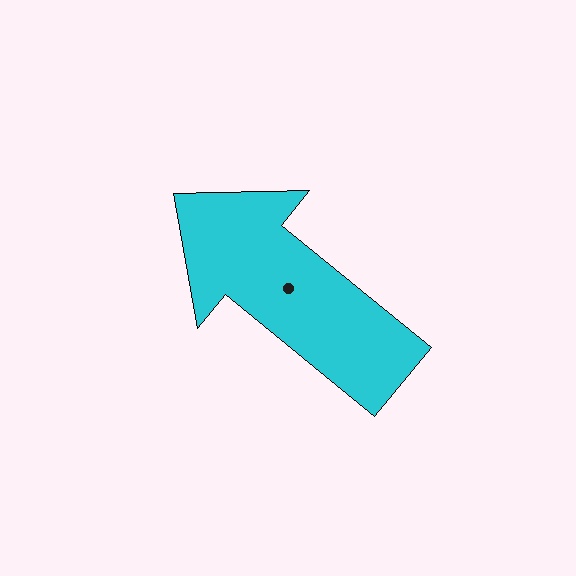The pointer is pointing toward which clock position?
Roughly 10 o'clock.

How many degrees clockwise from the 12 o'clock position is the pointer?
Approximately 309 degrees.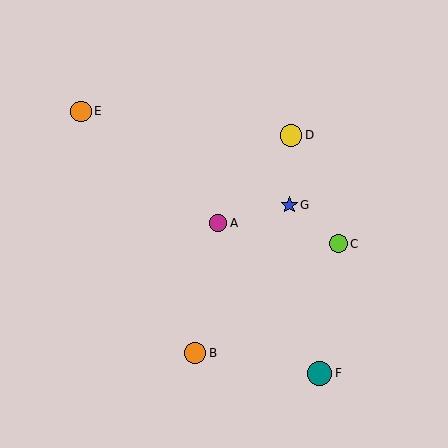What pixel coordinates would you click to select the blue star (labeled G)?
Click at (289, 205) to select the blue star G.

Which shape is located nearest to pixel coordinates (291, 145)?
The yellow circle (labeled D) at (291, 135) is nearest to that location.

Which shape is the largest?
The teal circle (labeled F) is the largest.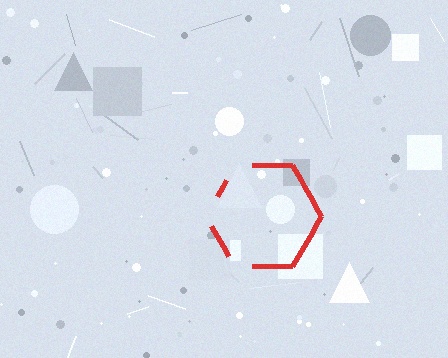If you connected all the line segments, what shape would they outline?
They would outline a hexagon.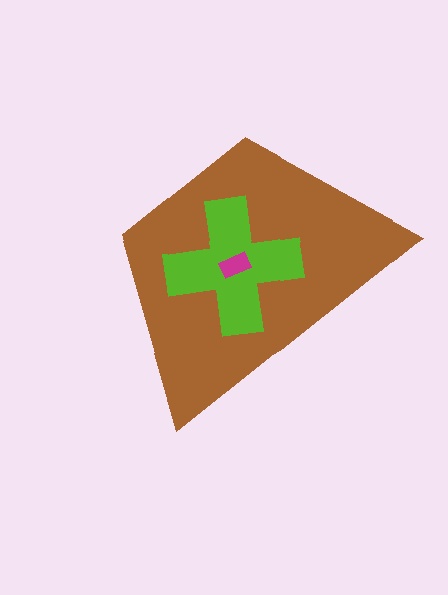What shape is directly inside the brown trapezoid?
The lime cross.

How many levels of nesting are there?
3.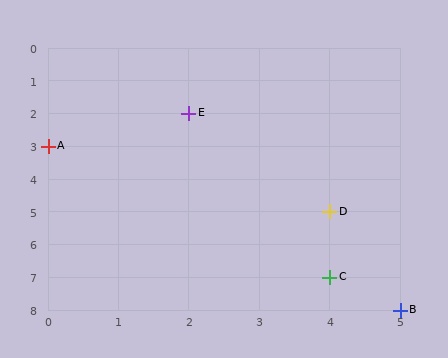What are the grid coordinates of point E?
Point E is at grid coordinates (2, 2).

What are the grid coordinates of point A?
Point A is at grid coordinates (0, 3).